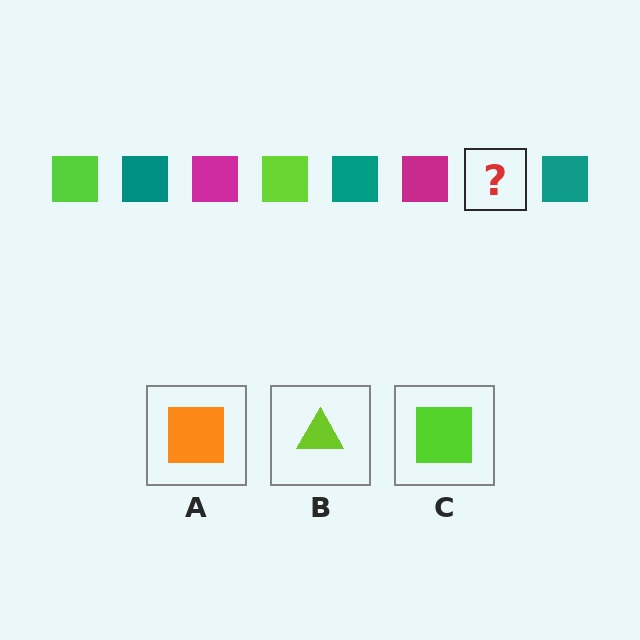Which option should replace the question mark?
Option C.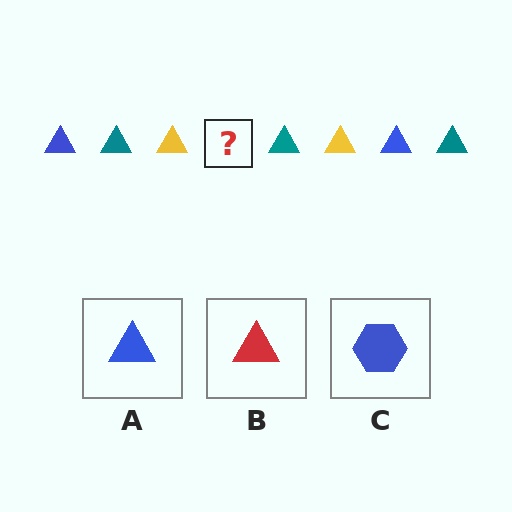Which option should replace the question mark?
Option A.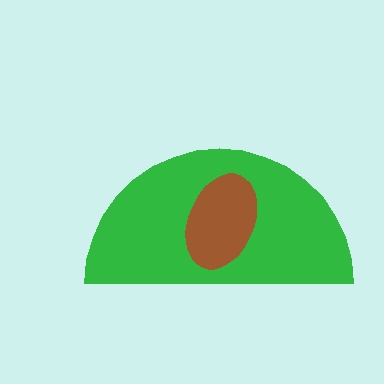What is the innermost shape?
The brown ellipse.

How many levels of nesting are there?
2.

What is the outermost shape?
The green semicircle.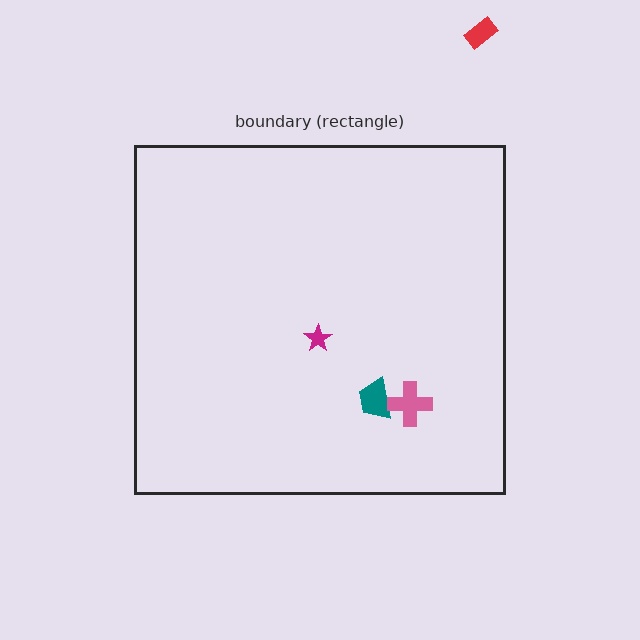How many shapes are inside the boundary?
3 inside, 1 outside.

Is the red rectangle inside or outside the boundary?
Outside.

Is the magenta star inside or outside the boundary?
Inside.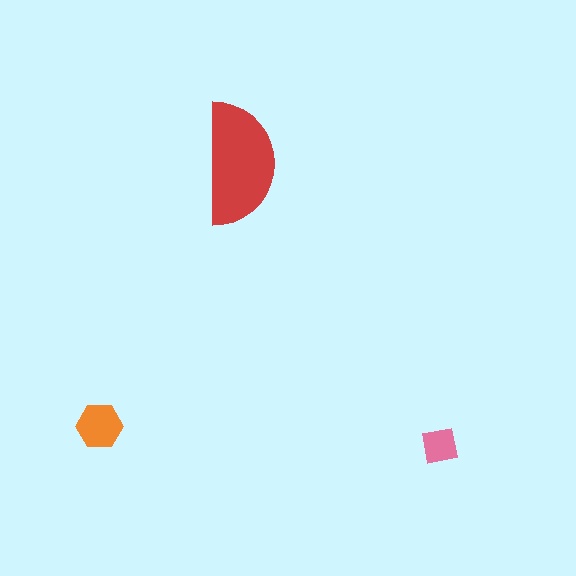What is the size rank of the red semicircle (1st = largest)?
1st.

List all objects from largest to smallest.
The red semicircle, the orange hexagon, the pink square.